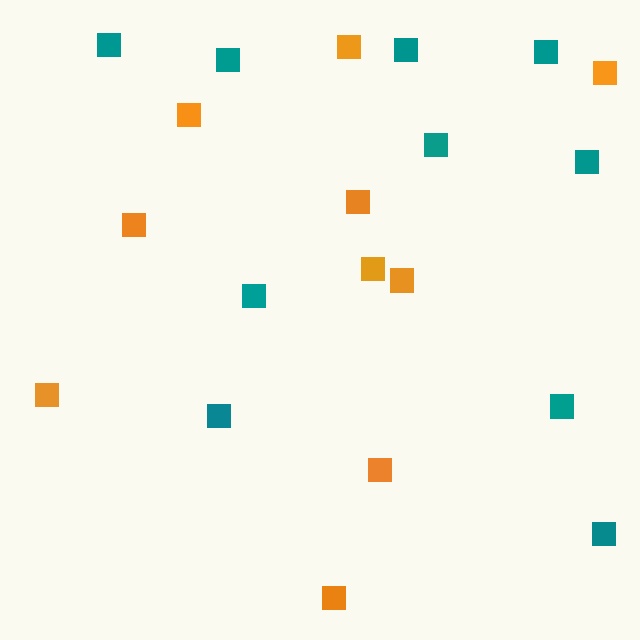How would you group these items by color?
There are 2 groups: one group of teal squares (10) and one group of orange squares (10).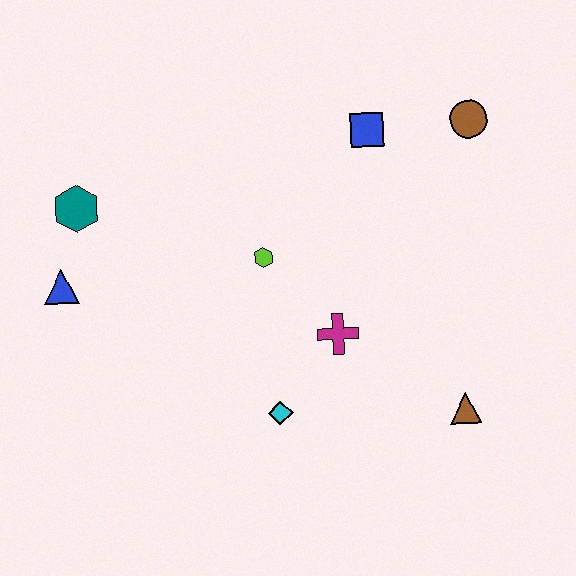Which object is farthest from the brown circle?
The blue triangle is farthest from the brown circle.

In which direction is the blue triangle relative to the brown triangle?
The blue triangle is to the left of the brown triangle.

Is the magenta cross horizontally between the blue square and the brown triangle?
No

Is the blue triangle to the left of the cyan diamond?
Yes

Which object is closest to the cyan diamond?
The magenta cross is closest to the cyan diamond.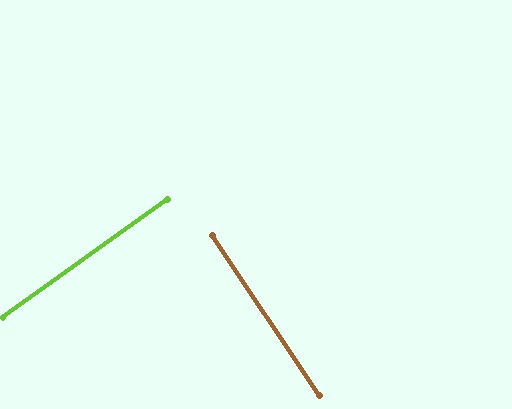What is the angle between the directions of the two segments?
Approximately 88 degrees.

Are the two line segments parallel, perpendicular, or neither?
Perpendicular — they meet at approximately 88°.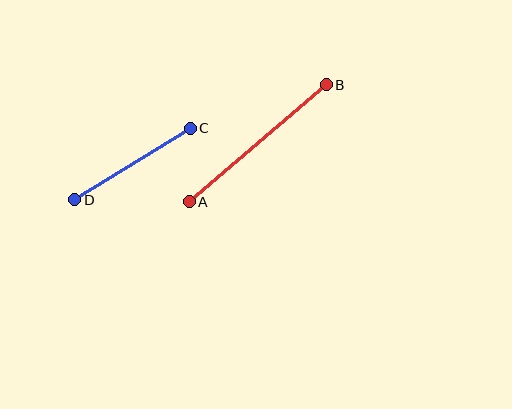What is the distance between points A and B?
The distance is approximately 180 pixels.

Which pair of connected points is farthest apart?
Points A and B are farthest apart.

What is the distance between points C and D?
The distance is approximately 136 pixels.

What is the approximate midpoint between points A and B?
The midpoint is at approximately (258, 143) pixels.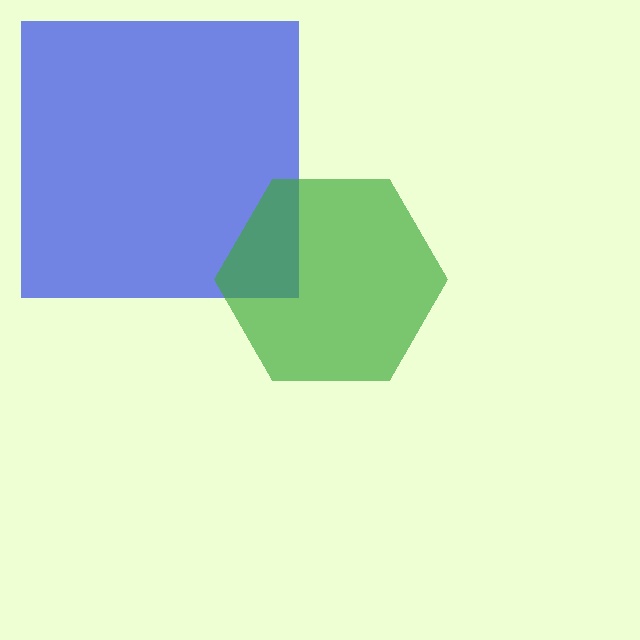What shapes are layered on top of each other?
The layered shapes are: a blue square, a green hexagon.